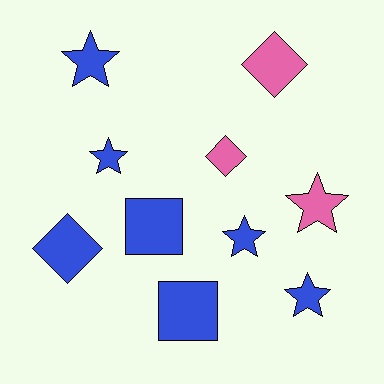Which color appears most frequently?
Blue, with 7 objects.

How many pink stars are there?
There is 1 pink star.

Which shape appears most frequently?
Star, with 5 objects.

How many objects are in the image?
There are 10 objects.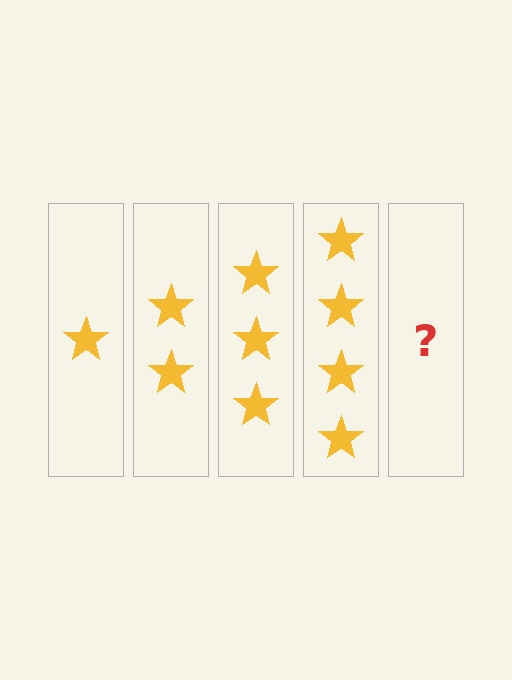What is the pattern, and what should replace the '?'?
The pattern is that each step adds one more star. The '?' should be 5 stars.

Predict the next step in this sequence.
The next step is 5 stars.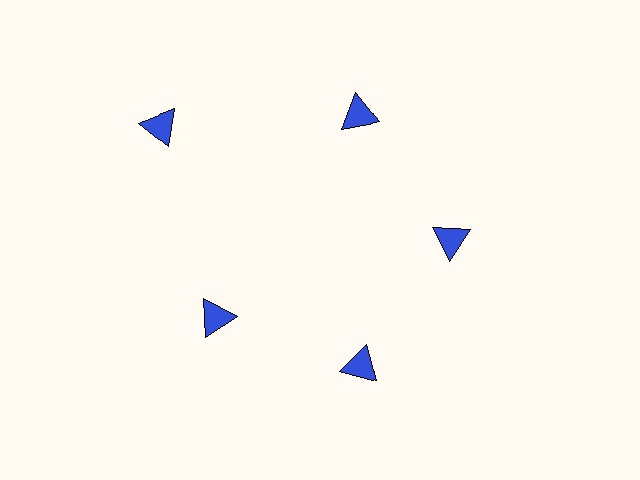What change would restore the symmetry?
The symmetry would be restored by moving it inward, back onto the ring so that all 5 triangles sit at equal angles and equal distance from the center.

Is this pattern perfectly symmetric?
No. The 5 blue triangles are arranged in a ring, but one element near the 10 o'clock position is pushed outward from the center, breaking the 5-fold rotational symmetry.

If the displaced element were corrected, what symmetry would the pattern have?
It would have 5-fold rotational symmetry — the pattern would map onto itself every 72 degrees.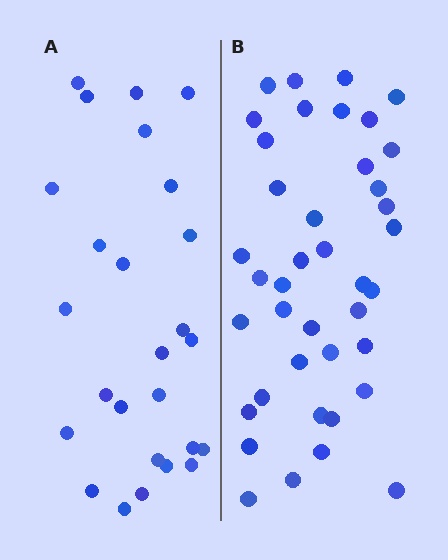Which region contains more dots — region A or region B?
Region B (the right region) has more dots.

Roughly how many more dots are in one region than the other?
Region B has approximately 15 more dots than region A.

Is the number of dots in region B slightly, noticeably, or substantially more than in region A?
Region B has substantially more. The ratio is roughly 1.5 to 1.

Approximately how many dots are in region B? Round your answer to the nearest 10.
About 40 dots.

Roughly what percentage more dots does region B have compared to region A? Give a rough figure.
About 55% more.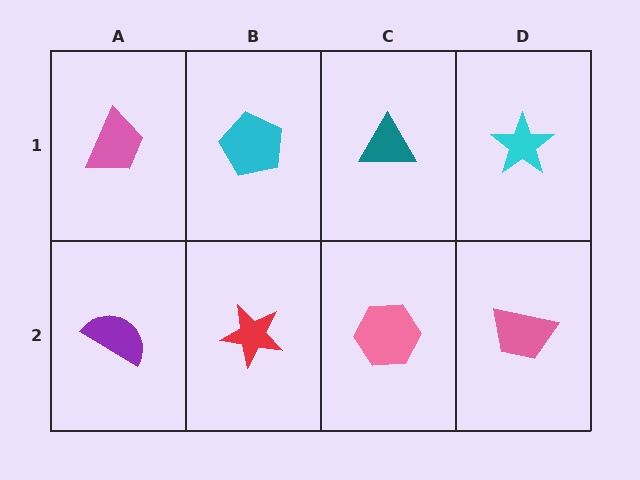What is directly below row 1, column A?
A purple semicircle.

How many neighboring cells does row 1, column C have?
3.